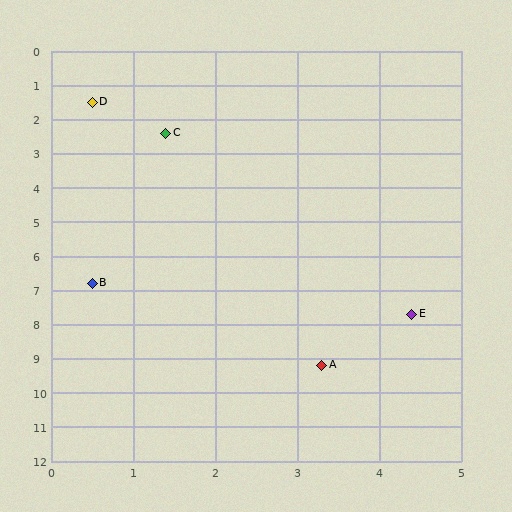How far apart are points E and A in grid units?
Points E and A are about 1.9 grid units apart.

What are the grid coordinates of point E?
Point E is at approximately (4.4, 7.7).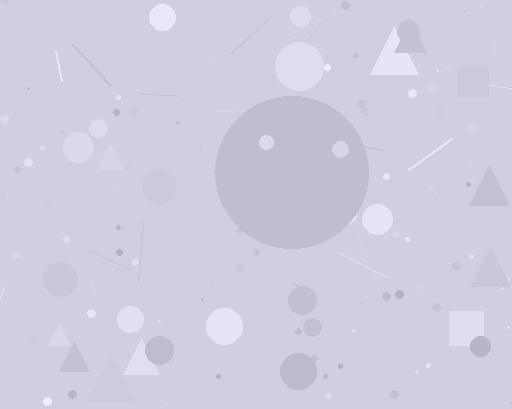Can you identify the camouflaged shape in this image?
The camouflaged shape is a circle.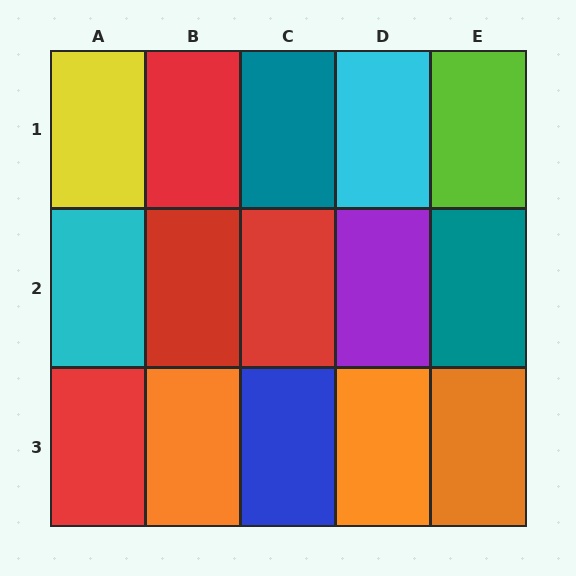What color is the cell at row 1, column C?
Teal.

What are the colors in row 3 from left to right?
Red, orange, blue, orange, orange.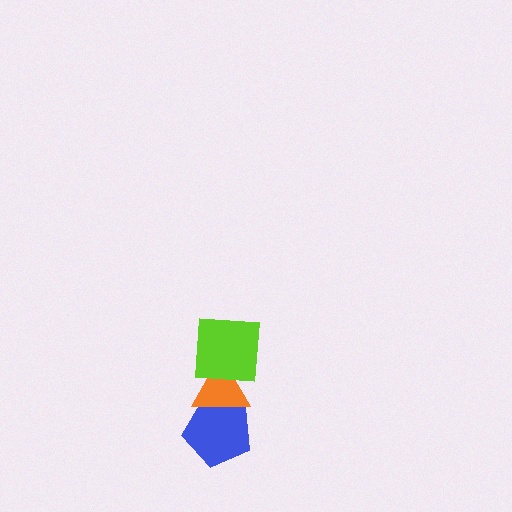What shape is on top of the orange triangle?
The lime square is on top of the orange triangle.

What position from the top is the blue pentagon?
The blue pentagon is 3rd from the top.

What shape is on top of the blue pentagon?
The orange triangle is on top of the blue pentagon.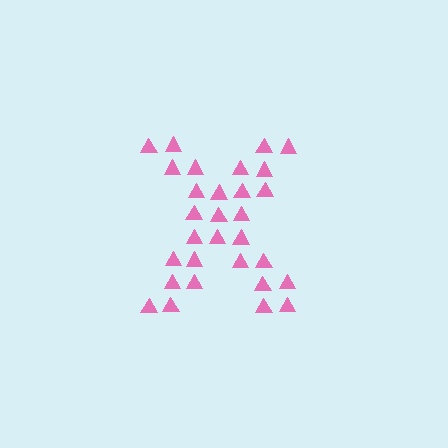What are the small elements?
The small elements are triangles.